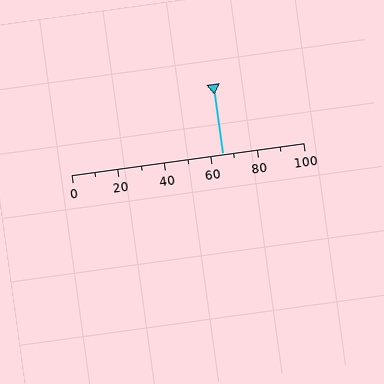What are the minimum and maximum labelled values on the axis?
The axis runs from 0 to 100.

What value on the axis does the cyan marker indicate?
The marker indicates approximately 65.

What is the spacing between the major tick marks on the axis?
The major ticks are spaced 20 apart.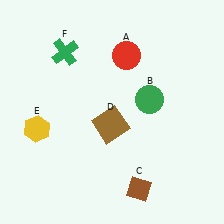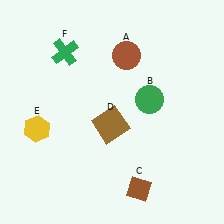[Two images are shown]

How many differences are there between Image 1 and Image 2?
There is 1 difference between the two images.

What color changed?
The circle (A) changed from red in Image 1 to brown in Image 2.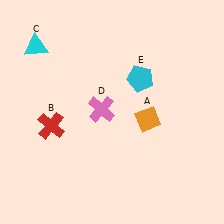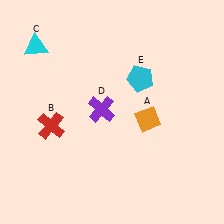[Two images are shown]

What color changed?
The cross (D) changed from pink in Image 1 to purple in Image 2.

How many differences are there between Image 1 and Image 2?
There is 1 difference between the two images.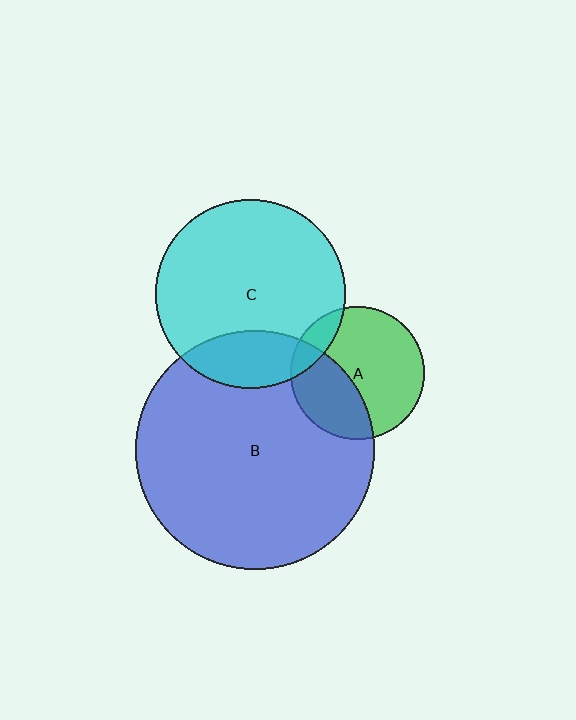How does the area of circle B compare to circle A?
Approximately 3.2 times.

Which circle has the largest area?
Circle B (blue).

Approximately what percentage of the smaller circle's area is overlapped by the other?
Approximately 35%.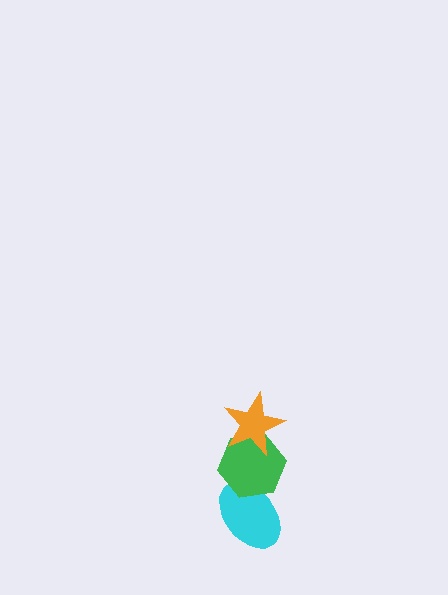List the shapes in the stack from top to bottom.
From top to bottom: the orange star, the green hexagon, the cyan ellipse.